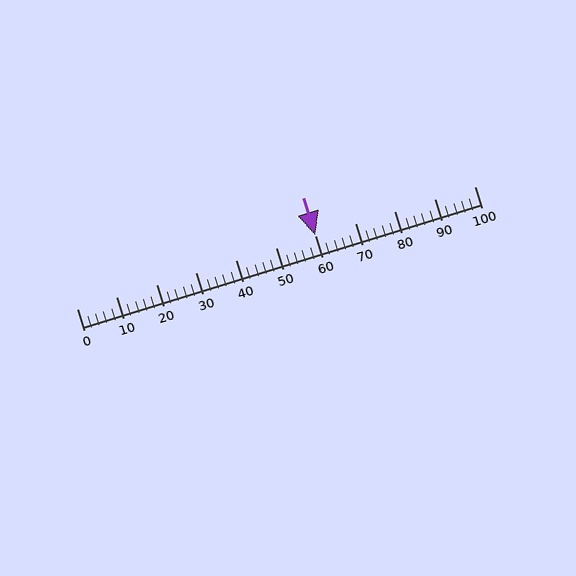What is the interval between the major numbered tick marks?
The major tick marks are spaced 10 units apart.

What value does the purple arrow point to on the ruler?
The purple arrow points to approximately 60.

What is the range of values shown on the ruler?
The ruler shows values from 0 to 100.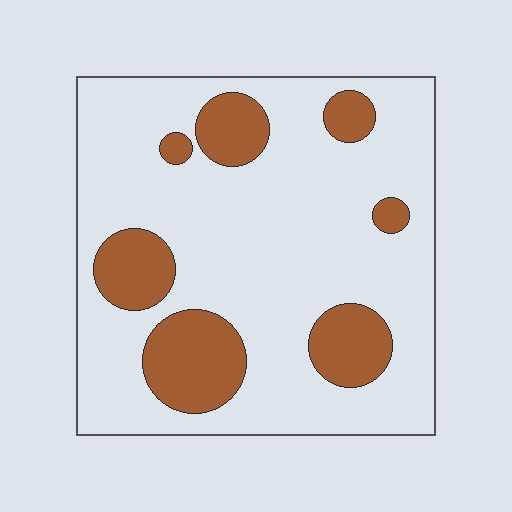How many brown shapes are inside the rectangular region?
7.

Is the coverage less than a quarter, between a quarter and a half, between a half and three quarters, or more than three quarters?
Less than a quarter.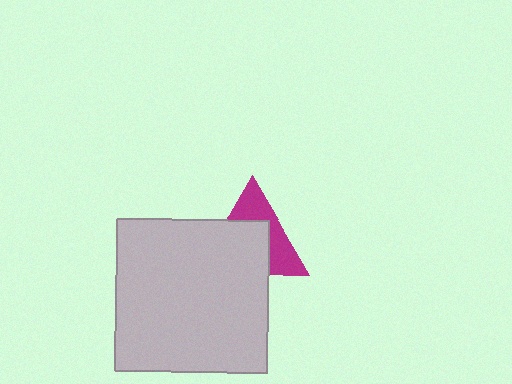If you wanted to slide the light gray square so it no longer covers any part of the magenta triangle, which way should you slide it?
Slide it down — that is the most direct way to separate the two shapes.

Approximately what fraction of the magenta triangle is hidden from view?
Roughly 58% of the magenta triangle is hidden behind the light gray square.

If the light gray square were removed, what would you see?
You would see the complete magenta triangle.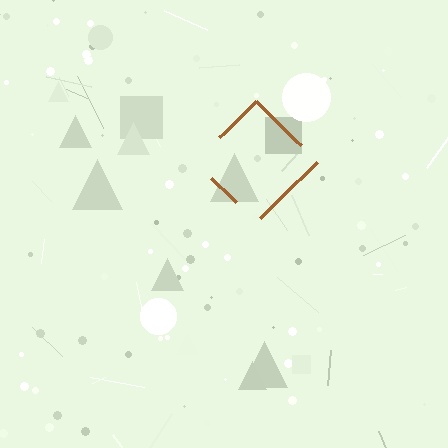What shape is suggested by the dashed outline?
The dashed outline suggests a diamond.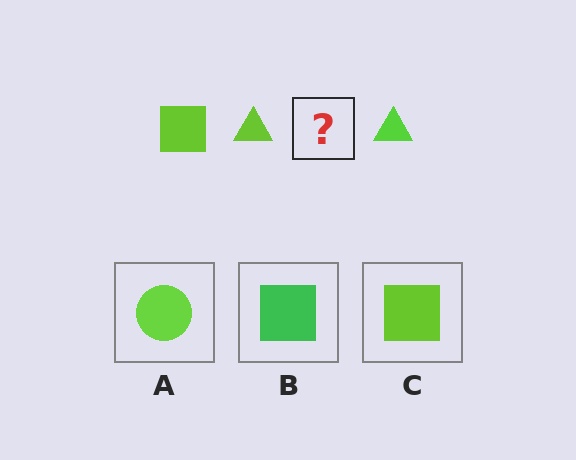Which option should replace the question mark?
Option C.